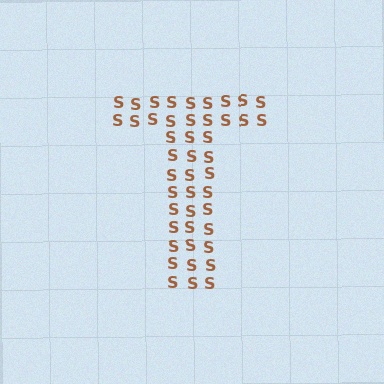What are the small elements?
The small elements are letter S's.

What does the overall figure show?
The overall figure shows the letter T.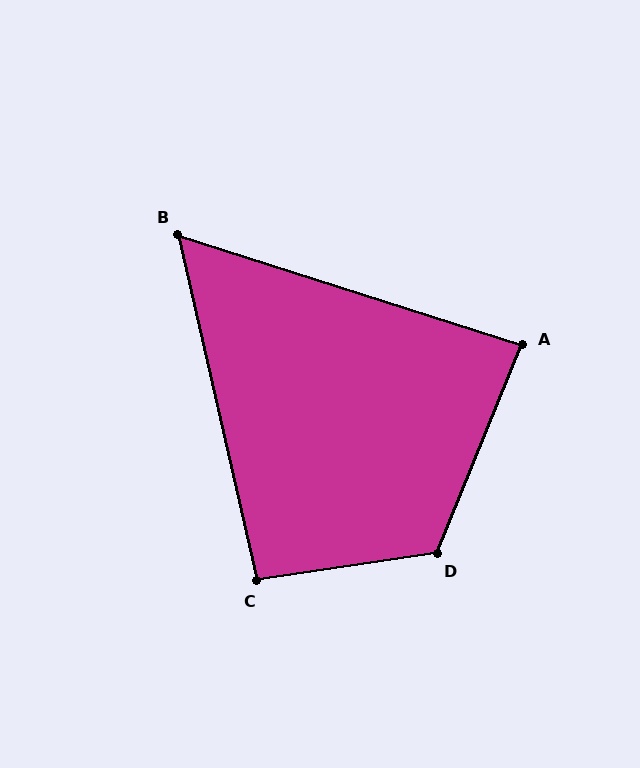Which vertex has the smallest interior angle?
B, at approximately 59 degrees.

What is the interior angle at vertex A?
Approximately 86 degrees (approximately right).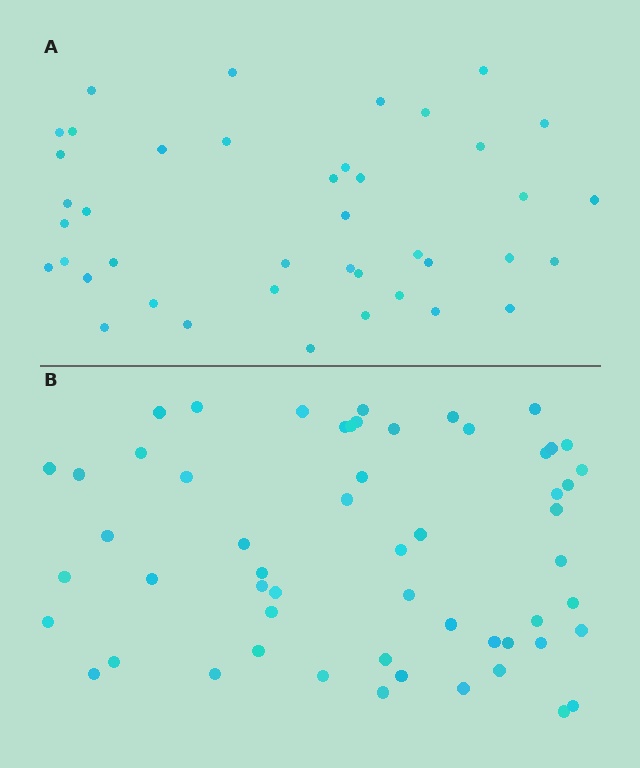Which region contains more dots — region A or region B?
Region B (the bottom region) has more dots.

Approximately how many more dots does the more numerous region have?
Region B has approximately 15 more dots than region A.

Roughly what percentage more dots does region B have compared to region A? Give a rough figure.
About 35% more.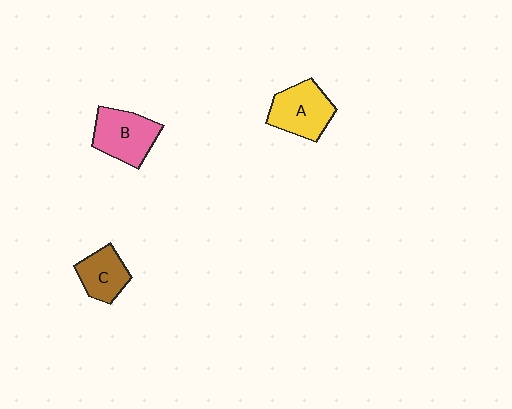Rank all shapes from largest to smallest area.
From largest to smallest: B (pink), A (yellow), C (brown).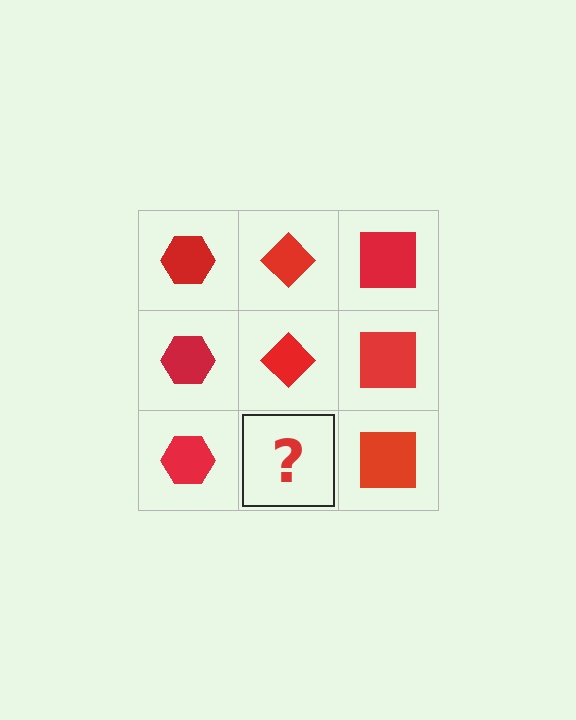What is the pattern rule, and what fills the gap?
The rule is that each column has a consistent shape. The gap should be filled with a red diamond.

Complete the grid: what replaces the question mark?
The question mark should be replaced with a red diamond.